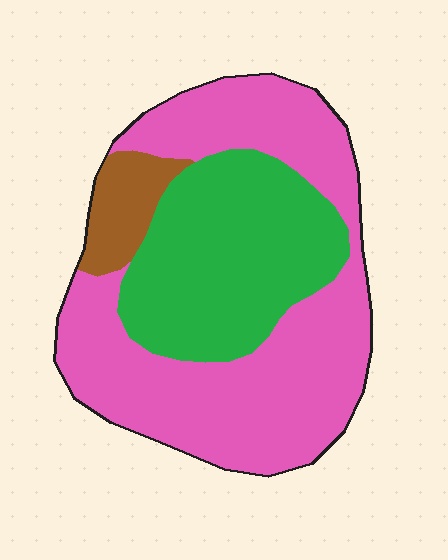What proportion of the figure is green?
Green takes up about one third (1/3) of the figure.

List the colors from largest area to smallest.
From largest to smallest: pink, green, brown.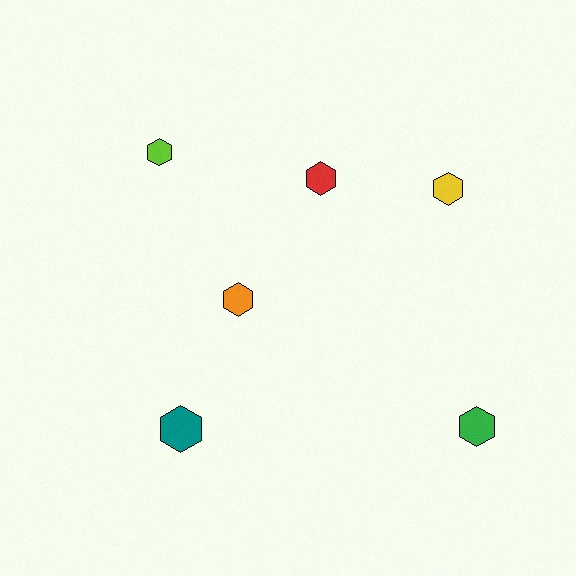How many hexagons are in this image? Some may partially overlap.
There are 6 hexagons.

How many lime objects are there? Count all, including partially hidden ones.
There is 1 lime object.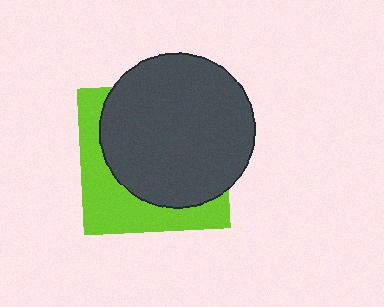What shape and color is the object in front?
The object in front is a dark gray circle.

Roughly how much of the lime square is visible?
A small part of it is visible (roughly 35%).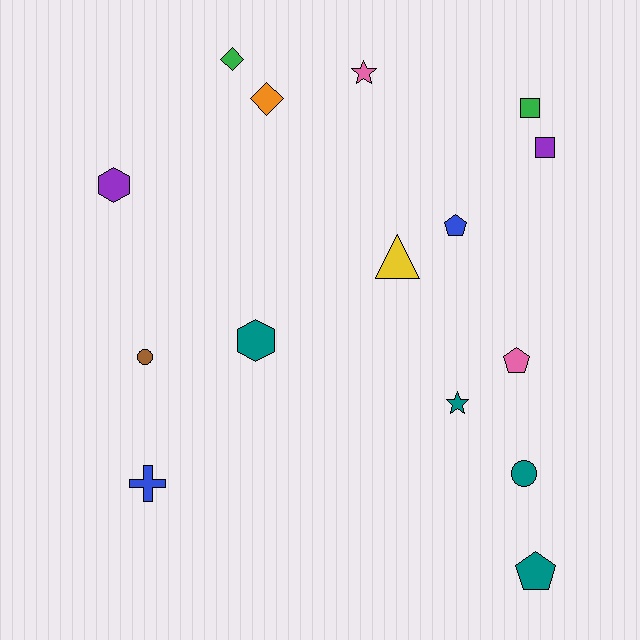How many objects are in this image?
There are 15 objects.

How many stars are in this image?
There are 2 stars.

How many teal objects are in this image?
There are 4 teal objects.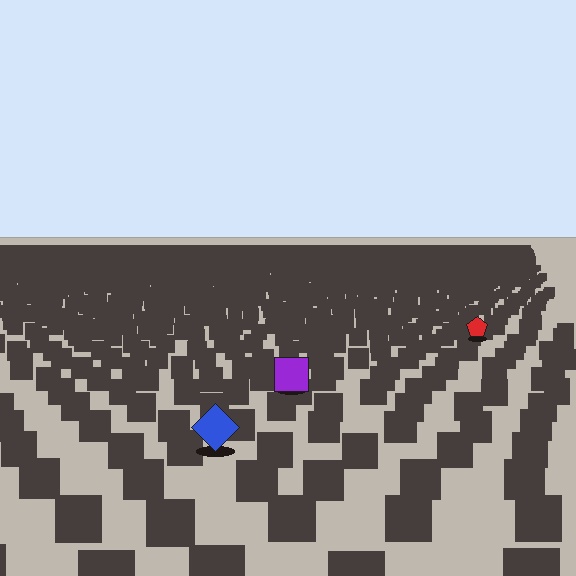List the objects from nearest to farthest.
From nearest to farthest: the blue diamond, the purple square, the red pentagon.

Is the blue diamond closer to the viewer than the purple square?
Yes. The blue diamond is closer — you can tell from the texture gradient: the ground texture is coarser near it.